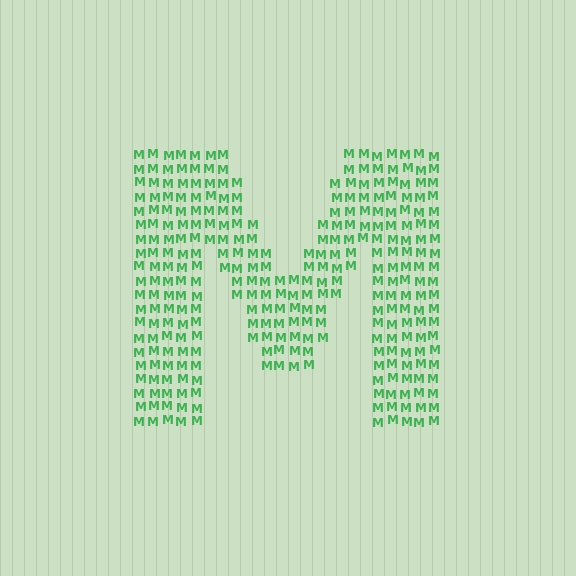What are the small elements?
The small elements are letter M's.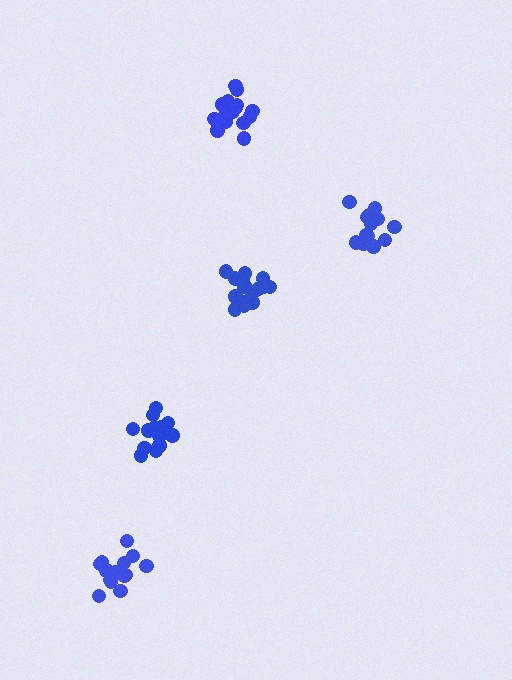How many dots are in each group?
Group 1: 14 dots, Group 2: 20 dots, Group 3: 14 dots, Group 4: 17 dots, Group 5: 15 dots (80 total).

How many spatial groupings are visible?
There are 5 spatial groupings.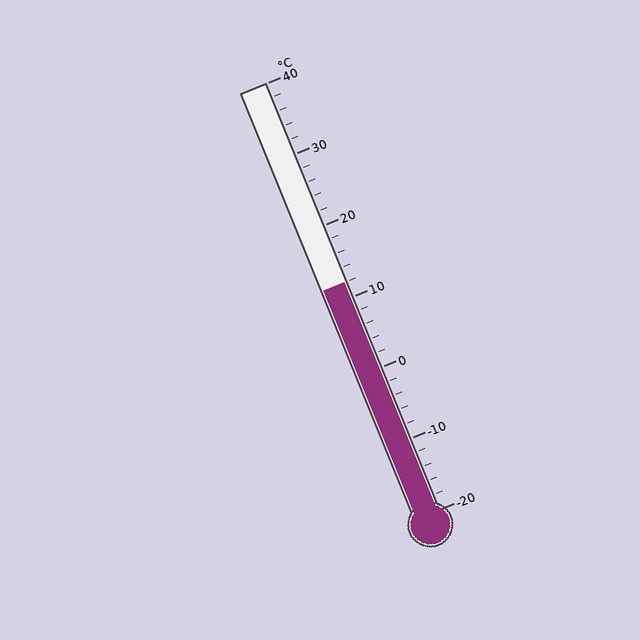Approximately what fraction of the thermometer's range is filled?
The thermometer is filled to approximately 55% of its range.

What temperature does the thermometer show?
The thermometer shows approximately 12°C.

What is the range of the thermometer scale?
The thermometer scale ranges from -20°C to 40°C.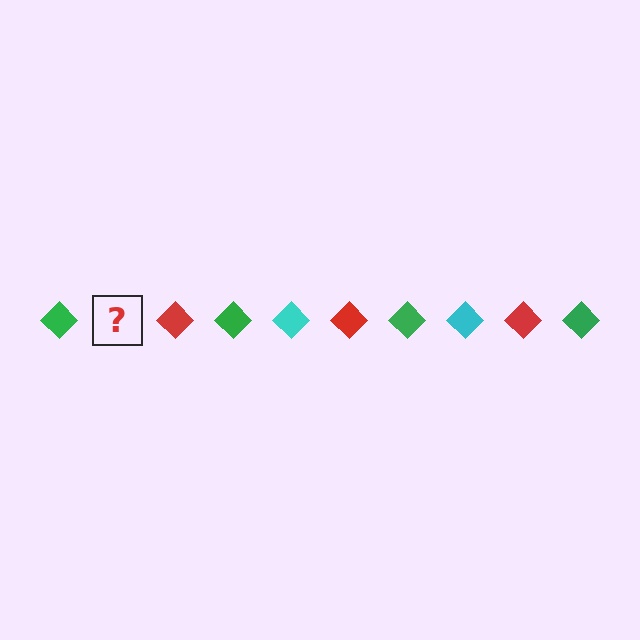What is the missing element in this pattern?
The missing element is a cyan diamond.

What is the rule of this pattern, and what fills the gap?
The rule is that the pattern cycles through green, cyan, red diamonds. The gap should be filled with a cyan diamond.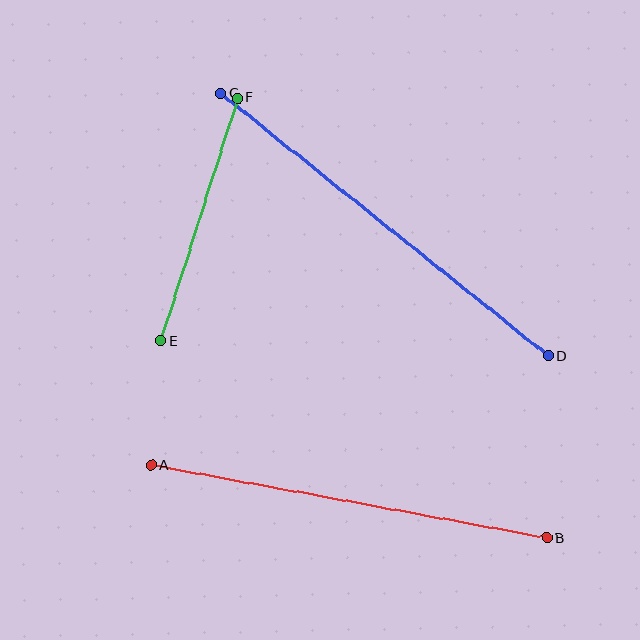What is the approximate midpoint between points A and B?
The midpoint is at approximately (349, 502) pixels.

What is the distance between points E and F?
The distance is approximately 255 pixels.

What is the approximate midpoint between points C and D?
The midpoint is at approximately (385, 225) pixels.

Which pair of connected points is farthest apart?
Points C and D are farthest apart.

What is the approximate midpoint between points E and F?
The midpoint is at approximately (199, 219) pixels.